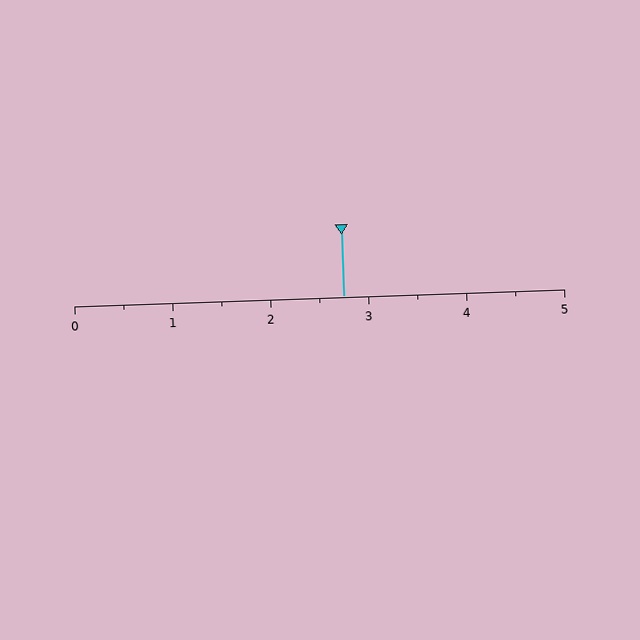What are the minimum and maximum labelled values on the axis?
The axis runs from 0 to 5.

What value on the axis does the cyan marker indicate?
The marker indicates approximately 2.8.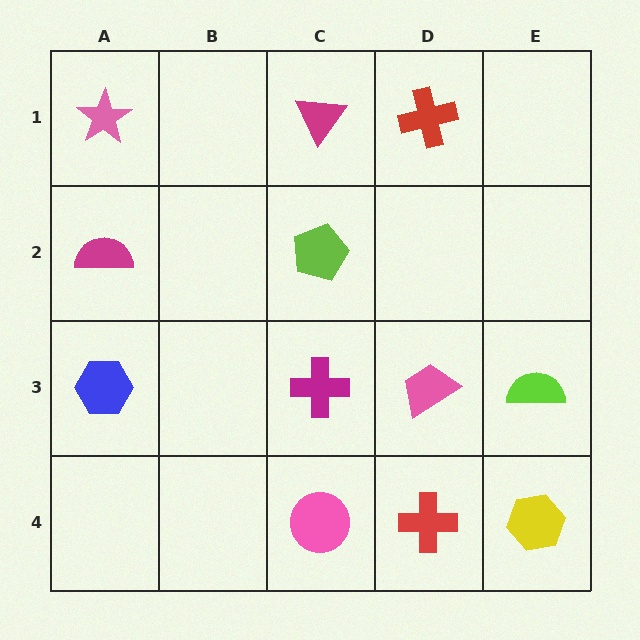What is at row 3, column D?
A pink trapezoid.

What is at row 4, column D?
A red cross.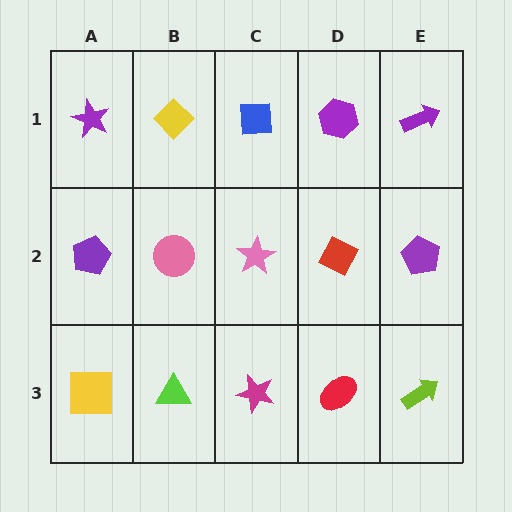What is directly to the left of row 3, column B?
A yellow square.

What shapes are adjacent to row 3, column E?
A purple pentagon (row 2, column E), a red ellipse (row 3, column D).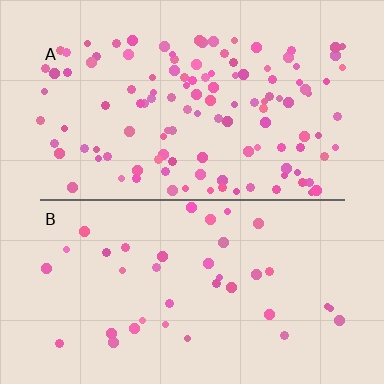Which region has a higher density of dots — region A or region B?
A (the top).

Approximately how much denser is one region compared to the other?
Approximately 3.2× — region A over region B.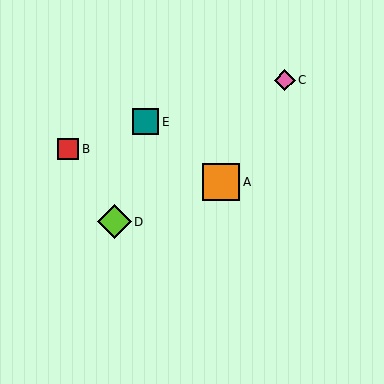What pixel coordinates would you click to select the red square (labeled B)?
Click at (68, 149) to select the red square B.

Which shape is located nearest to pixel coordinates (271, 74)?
The pink diamond (labeled C) at (285, 80) is nearest to that location.